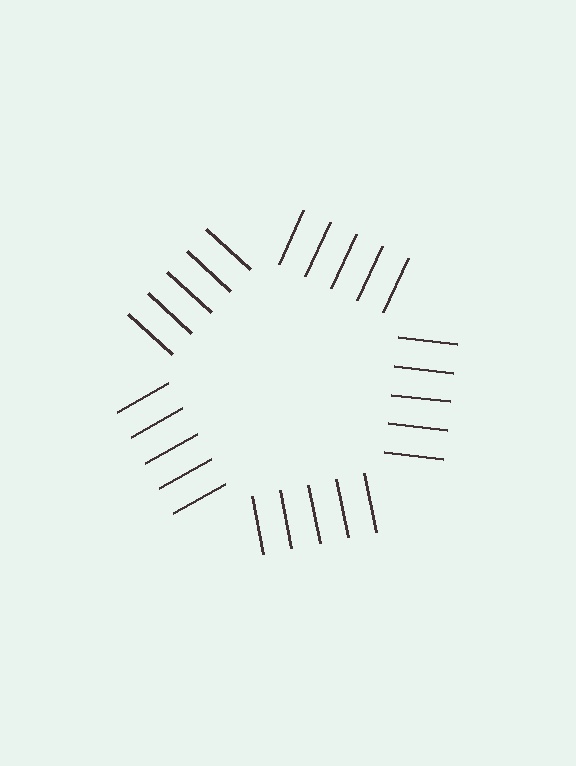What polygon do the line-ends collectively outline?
An illusory pentagon — the line segments terminate on its edges but no continuous stroke is drawn.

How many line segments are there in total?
25 — 5 along each of the 5 edges.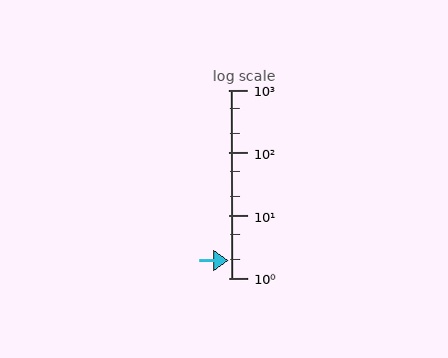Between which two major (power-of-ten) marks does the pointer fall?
The pointer is between 1 and 10.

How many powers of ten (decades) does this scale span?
The scale spans 3 decades, from 1 to 1000.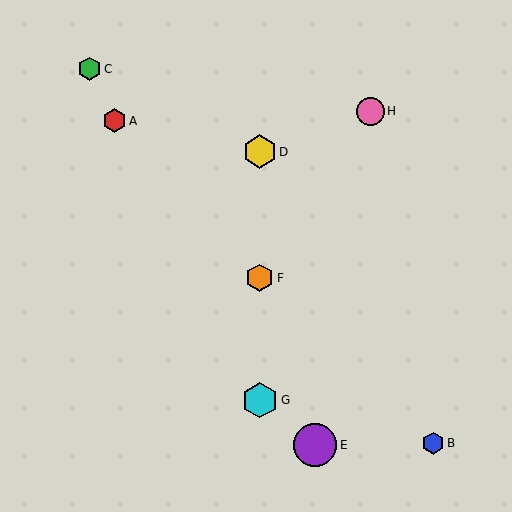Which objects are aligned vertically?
Objects D, F, G are aligned vertically.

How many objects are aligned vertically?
3 objects (D, F, G) are aligned vertically.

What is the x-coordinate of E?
Object E is at x≈315.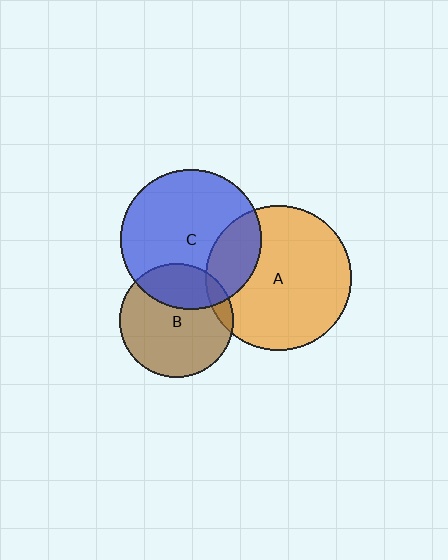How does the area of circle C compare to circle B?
Approximately 1.5 times.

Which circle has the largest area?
Circle A (orange).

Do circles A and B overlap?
Yes.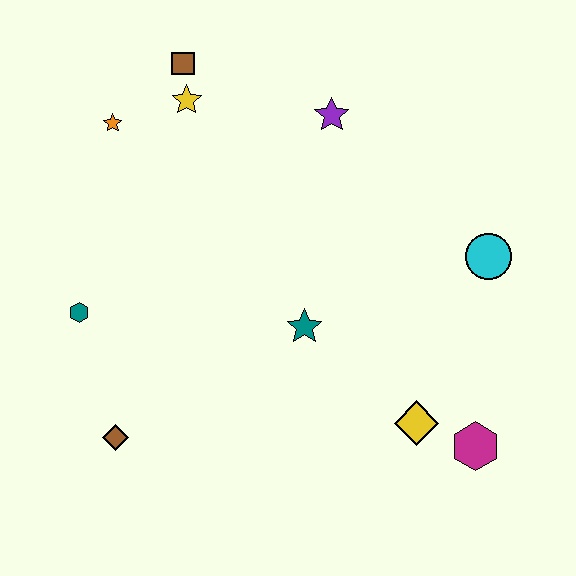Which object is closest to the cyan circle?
The yellow diamond is closest to the cyan circle.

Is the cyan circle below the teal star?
No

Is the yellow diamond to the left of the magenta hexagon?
Yes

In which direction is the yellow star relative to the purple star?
The yellow star is to the left of the purple star.